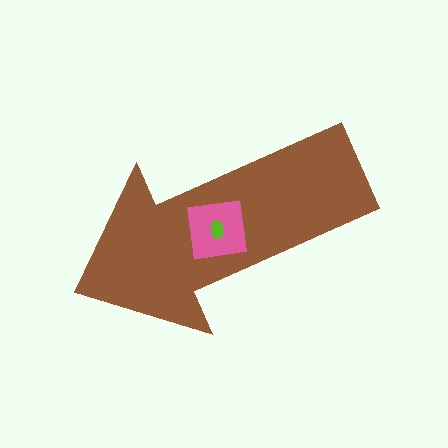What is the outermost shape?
The brown arrow.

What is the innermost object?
The lime ellipse.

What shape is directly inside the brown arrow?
The pink square.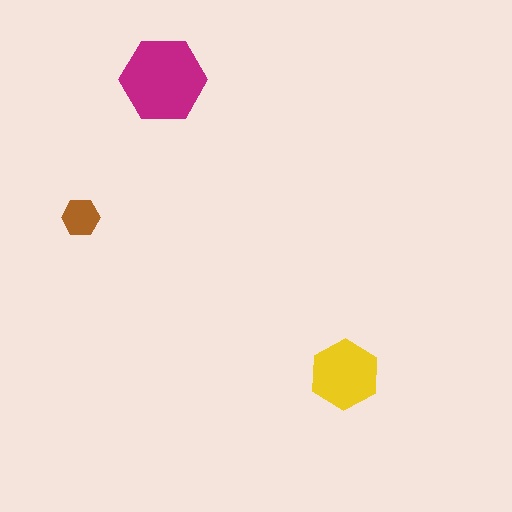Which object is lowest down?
The yellow hexagon is bottommost.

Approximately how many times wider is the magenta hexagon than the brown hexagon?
About 2.5 times wider.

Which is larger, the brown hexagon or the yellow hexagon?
The yellow one.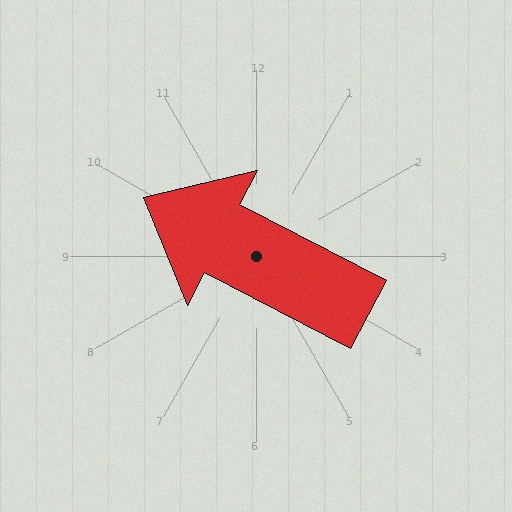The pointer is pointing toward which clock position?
Roughly 10 o'clock.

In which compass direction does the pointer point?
Northwest.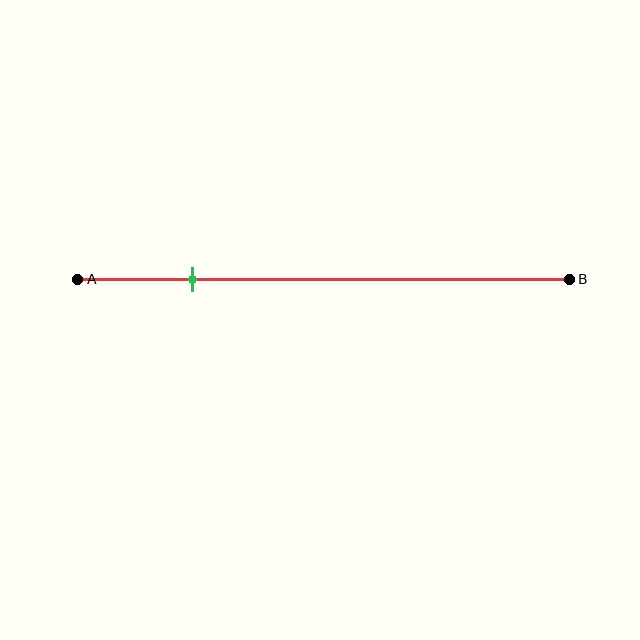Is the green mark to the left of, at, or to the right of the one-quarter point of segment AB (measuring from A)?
The green mark is approximately at the one-quarter point of segment AB.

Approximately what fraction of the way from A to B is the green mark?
The green mark is approximately 25% of the way from A to B.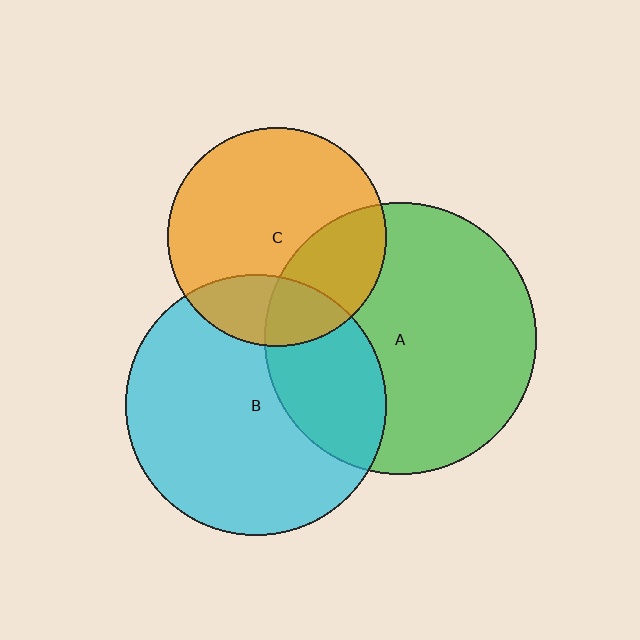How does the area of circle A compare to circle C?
Approximately 1.5 times.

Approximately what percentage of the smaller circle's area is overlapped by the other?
Approximately 30%.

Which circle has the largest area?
Circle A (green).